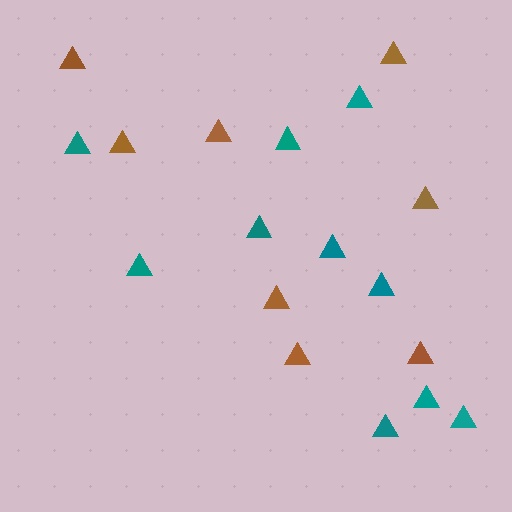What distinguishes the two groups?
There are 2 groups: one group of teal triangles (10) and one group of brown triangles (8).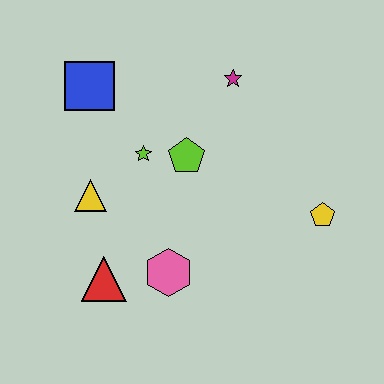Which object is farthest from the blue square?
The yellow pentagon is farthest from the blue square.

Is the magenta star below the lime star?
No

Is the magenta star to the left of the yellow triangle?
No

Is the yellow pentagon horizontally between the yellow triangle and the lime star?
No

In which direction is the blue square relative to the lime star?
The blue square is above the lime star.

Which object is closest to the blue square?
The lime star is closest to the blue square.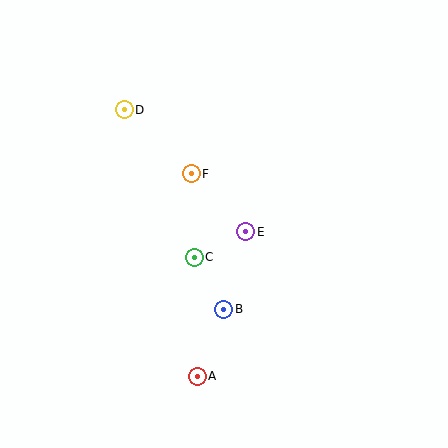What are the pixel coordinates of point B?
Point B is at (224, 309).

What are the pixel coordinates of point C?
Point C is at (194, 257).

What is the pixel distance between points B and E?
The distance between B and E is 80 pixels.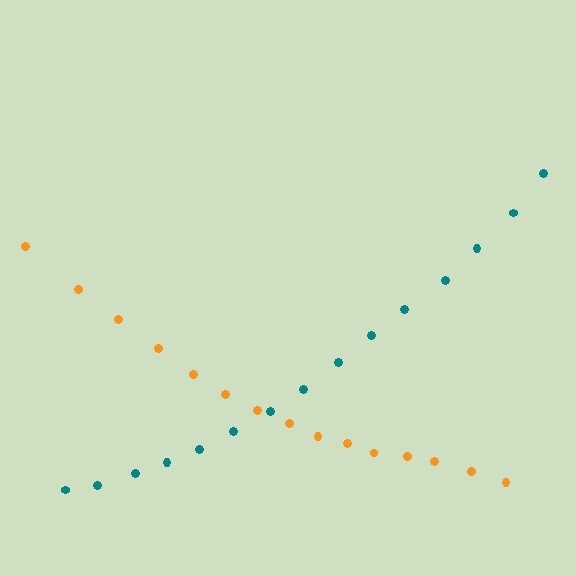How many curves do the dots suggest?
There are 2 distinct paths.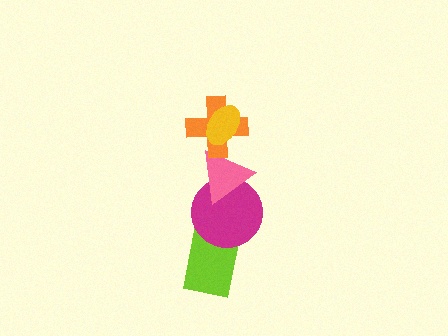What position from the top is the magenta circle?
The magenta circle is 4th from the top.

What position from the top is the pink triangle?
The pink triangle is 3rd from the top.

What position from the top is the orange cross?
The orange cross is 2nd from the top.